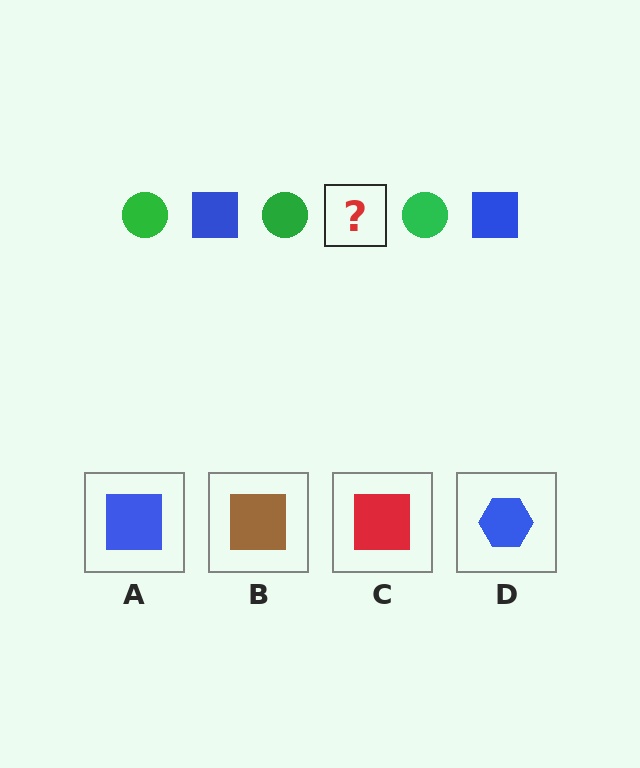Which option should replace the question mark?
Option A.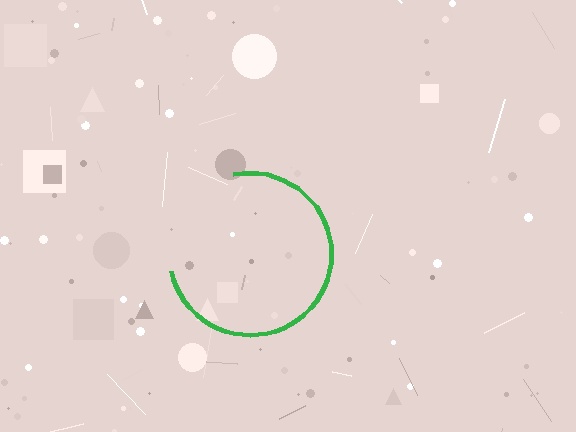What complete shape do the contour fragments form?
The contour fragments form a circle.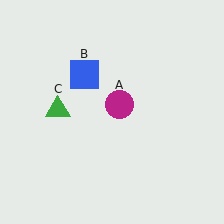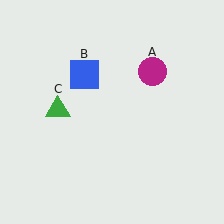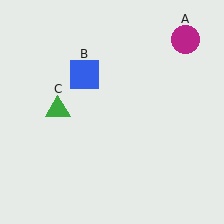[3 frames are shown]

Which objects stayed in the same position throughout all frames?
Blue square (object B) and green triangle (object C) remained stationary.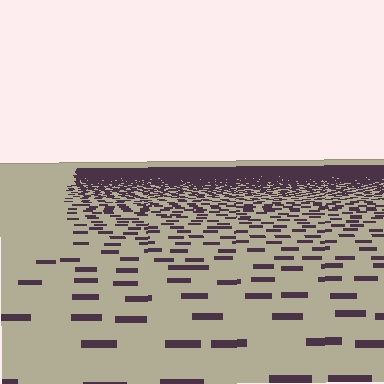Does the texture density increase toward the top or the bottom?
Density increases toward the top.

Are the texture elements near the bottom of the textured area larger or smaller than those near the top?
Larger. Near the bottom, elements are closer to the viewer and appear at a bigger on-screen size.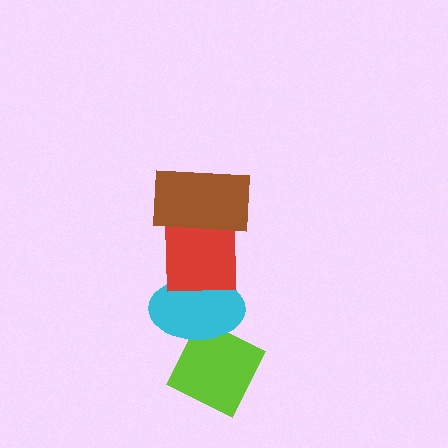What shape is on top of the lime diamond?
The cyan ellipse is on top of the lime diamond.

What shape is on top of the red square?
The brown rectangle is on top of the red square.